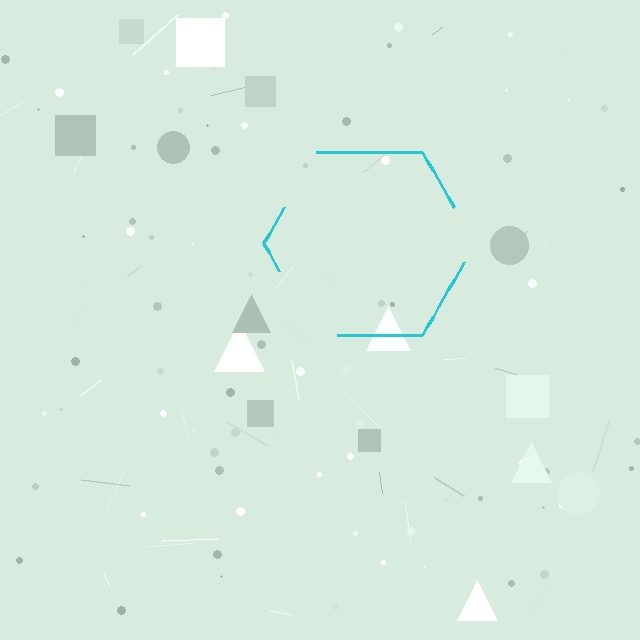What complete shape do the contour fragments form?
The contour fragments form a hexagon.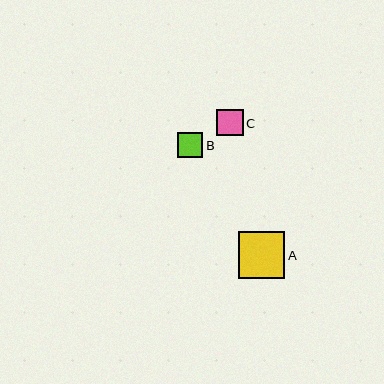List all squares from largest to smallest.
From largest to smallest: A, C, B.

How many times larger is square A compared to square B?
Square A is approximately 1.9 times the size of square B.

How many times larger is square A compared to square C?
Square A is approximately 1.8 times the size of square C.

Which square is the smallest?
Square B is the smallest with a size of approximately 25 pixels.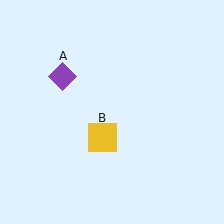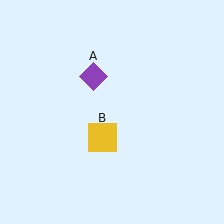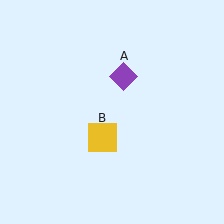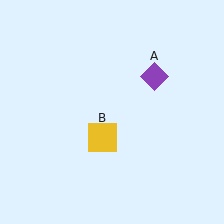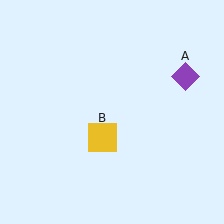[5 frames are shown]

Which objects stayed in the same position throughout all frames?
Yellow square (object B) remained stationary.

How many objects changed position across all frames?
1 object changed position: purple diamond (object A).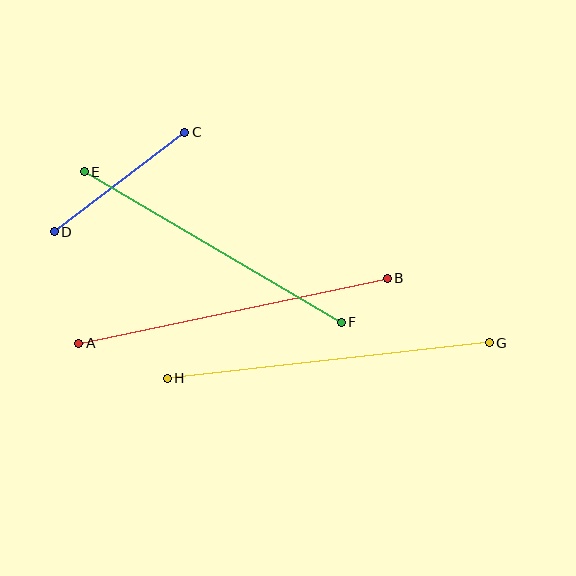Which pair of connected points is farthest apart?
Points G and H are farthest apart.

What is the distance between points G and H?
The distance is approximately 324 pixels.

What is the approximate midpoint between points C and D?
The midpoint is at approximately (120, 182) pixels.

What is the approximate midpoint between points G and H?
The midpoint is at approximately (328, 361) pixels.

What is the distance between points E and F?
The distance is approximately 298 pixels.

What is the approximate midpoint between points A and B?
The midpoint is at approximately (233, 311) pixels.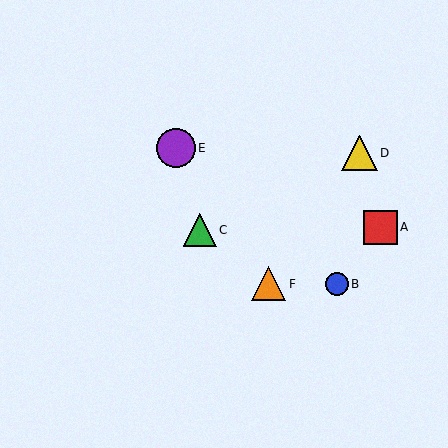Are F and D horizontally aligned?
No, F is at y≈284 and D is at y≈153.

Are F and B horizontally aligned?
Yes, both are at y≈284.